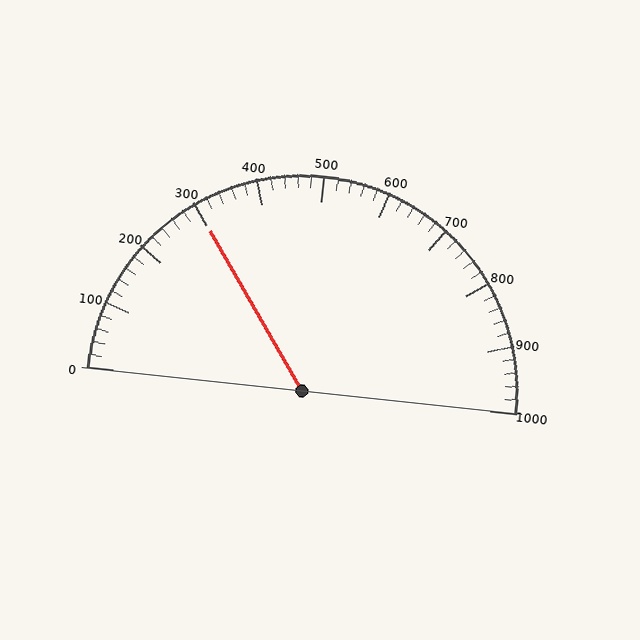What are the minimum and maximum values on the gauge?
The gauge ranges from 0 to 1000.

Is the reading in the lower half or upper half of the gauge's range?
The reading is in the lower half of the range (0 to 1000).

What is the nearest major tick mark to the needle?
The nearest major tick mark is 300.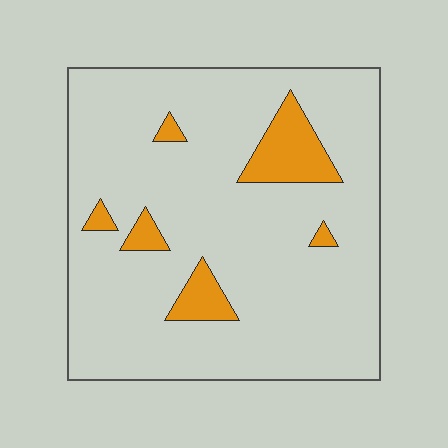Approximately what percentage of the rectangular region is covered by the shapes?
Approximately 10%.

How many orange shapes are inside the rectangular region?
6.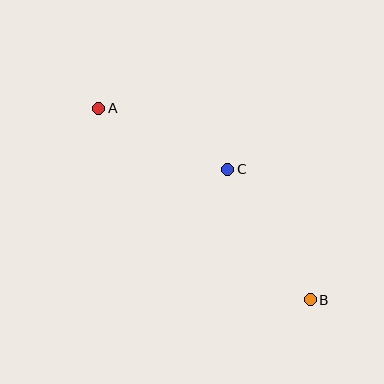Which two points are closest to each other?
Points A and C are closest to each other.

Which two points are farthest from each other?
Points A and B are farthest from each other.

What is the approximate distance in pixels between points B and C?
The distance between B and C is approximately 154 pixels.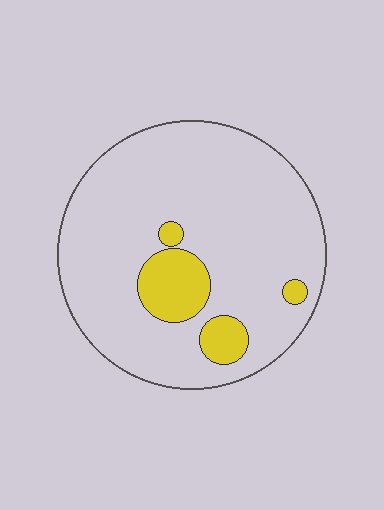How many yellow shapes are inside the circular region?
4.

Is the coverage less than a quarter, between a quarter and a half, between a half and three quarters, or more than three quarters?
Less than a quarter.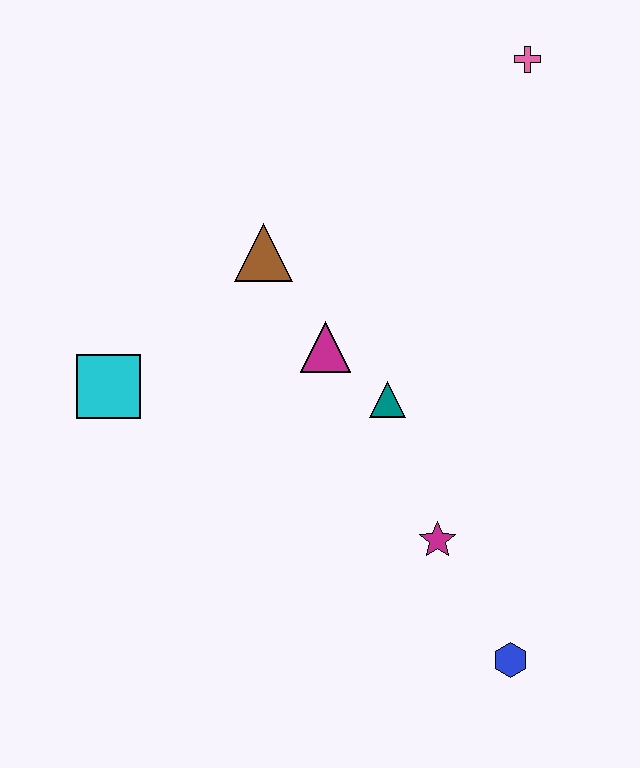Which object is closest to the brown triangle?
The magenta triangle is closest to the brown triangle.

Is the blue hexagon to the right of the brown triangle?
Yes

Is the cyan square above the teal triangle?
Yes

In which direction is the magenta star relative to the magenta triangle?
The magenta star is below the magenta triangle.